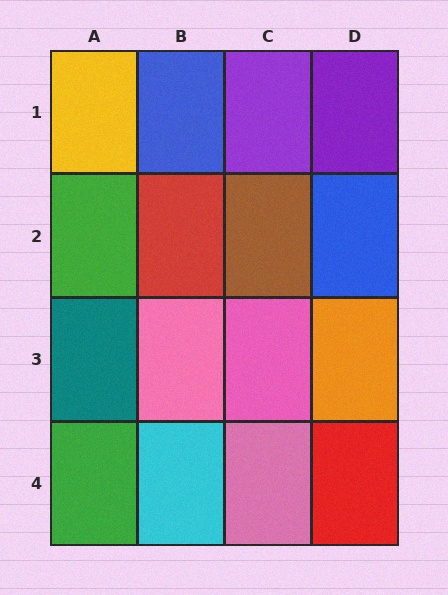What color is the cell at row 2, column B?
Red.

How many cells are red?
2 cells are red.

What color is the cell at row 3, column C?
Pink.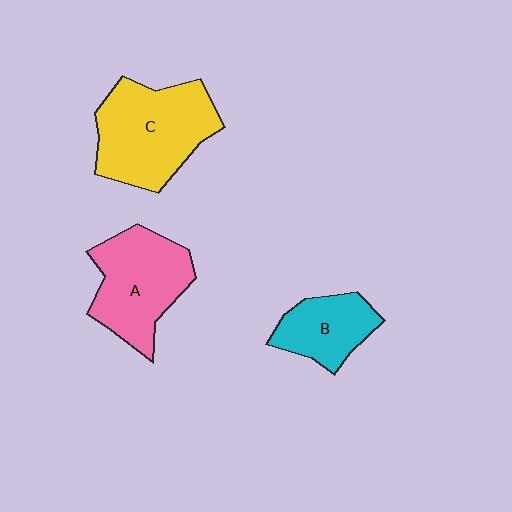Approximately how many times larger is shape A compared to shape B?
Approximately 1.6 times.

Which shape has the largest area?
Shape C (yellow).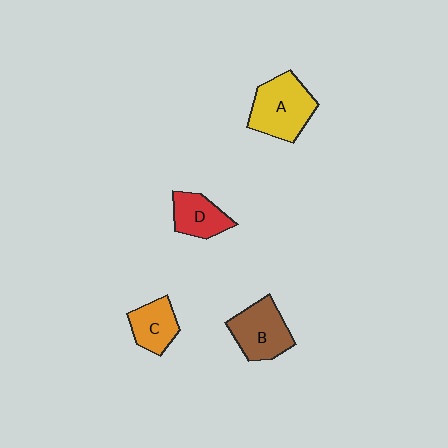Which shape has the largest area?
Shape A (yellow).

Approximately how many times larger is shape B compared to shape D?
Approximately 1.4 times.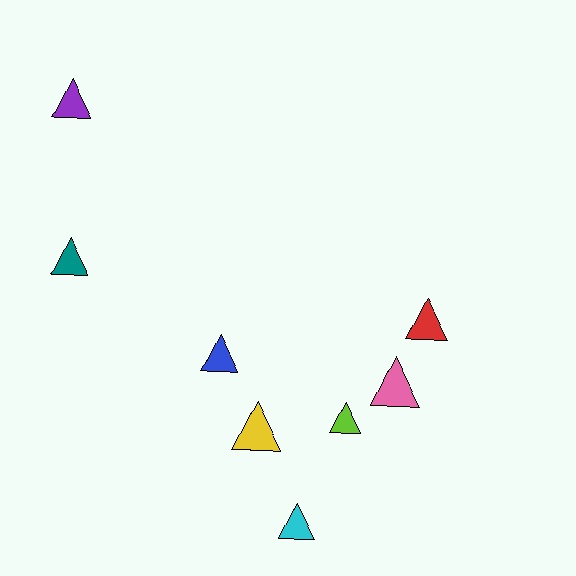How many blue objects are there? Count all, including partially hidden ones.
There is 1 blue object.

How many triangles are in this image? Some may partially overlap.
There are 8 triangles.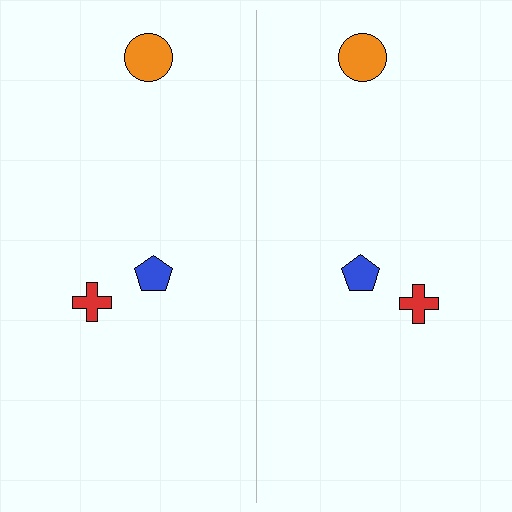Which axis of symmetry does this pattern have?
The pattern has a vertical axis of symmetry running through the center of the image.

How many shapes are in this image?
There are 6 shapes in this image.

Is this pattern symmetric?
Yes, this pattern has bilateral (reflection) symmetry.